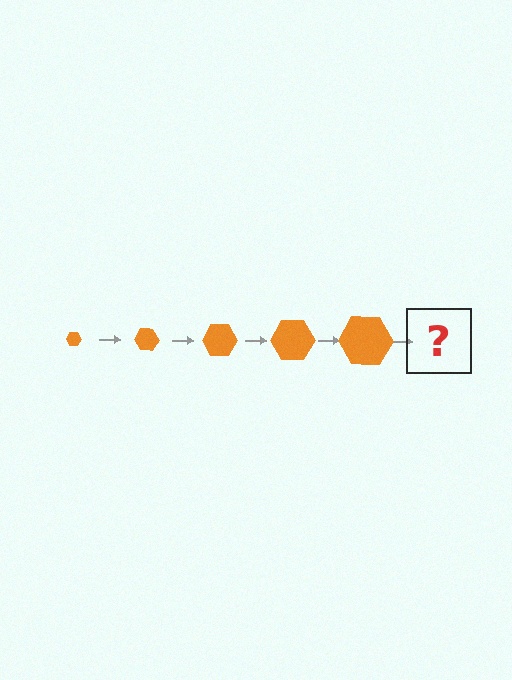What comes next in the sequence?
The next element should be an orange hexagon, larger than the previous one.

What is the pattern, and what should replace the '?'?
The pattern is that the hexagon gets progressively larger each step. The '?' should be an orange hexagon, larger than the previous one.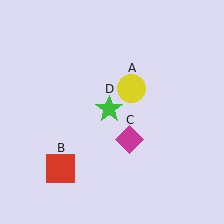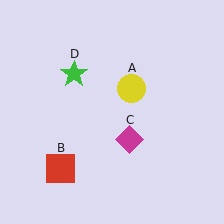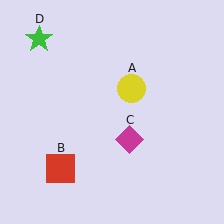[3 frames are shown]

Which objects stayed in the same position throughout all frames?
Yellow circle (object A) and red square (object B) and magenta diamond (object C) remained stationary.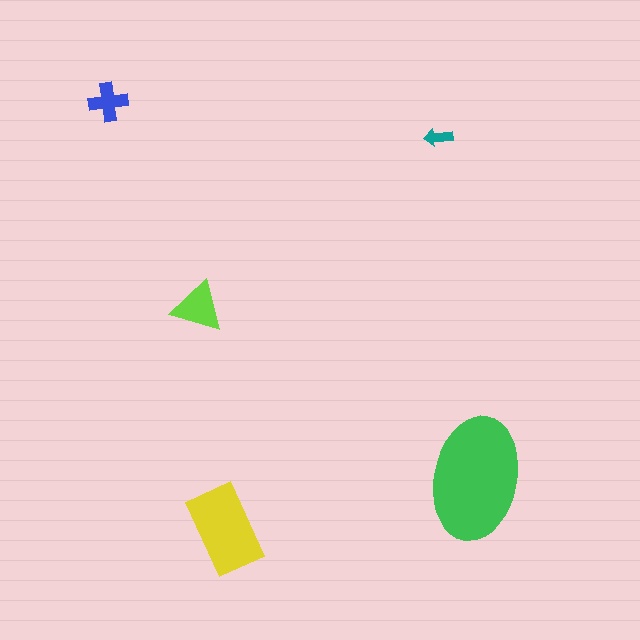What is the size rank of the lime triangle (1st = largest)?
3rd.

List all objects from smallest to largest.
The teal arrow, the blue cross, the lime triangle, the yellow rectangle, the green ellipse.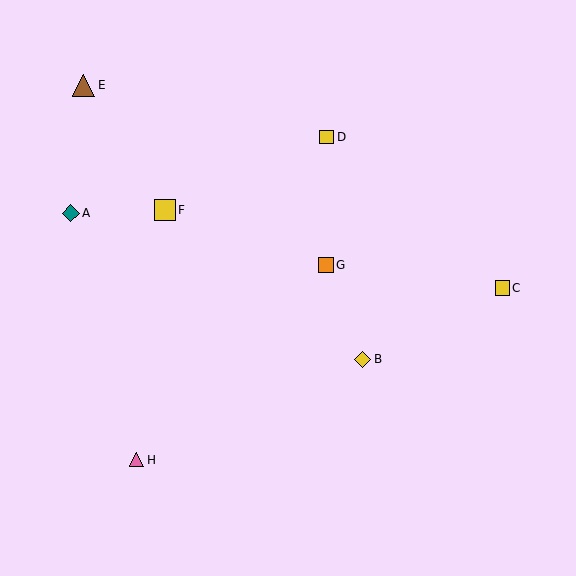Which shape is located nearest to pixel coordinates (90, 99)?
The brown triangle (labeled E) at (84, 85) is nearest to that location.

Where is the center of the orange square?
The center of the orange square is at (326, 265).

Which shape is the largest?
The brown triangle (labeled E) is the largest.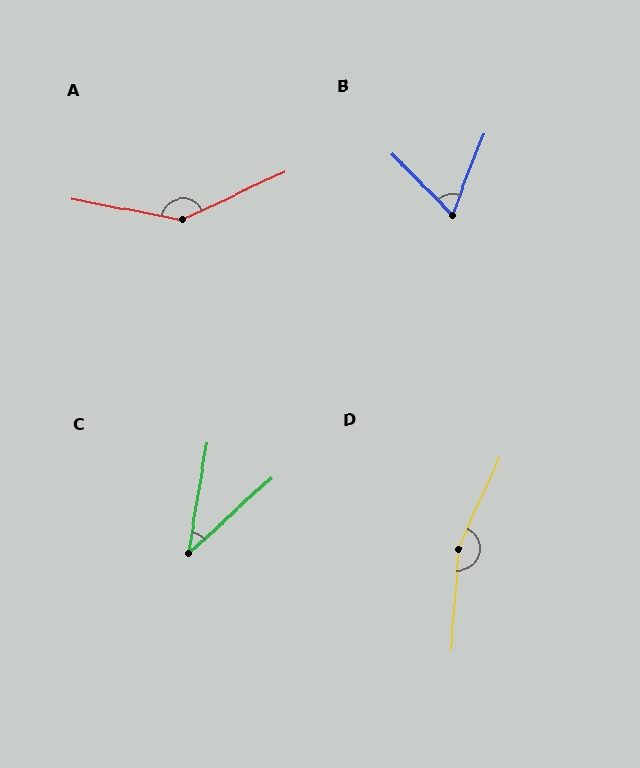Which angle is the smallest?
C, at approximately 39 degrees.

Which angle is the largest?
D, at approximately 160 degrees.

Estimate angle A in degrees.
Approximately 144 degrees.